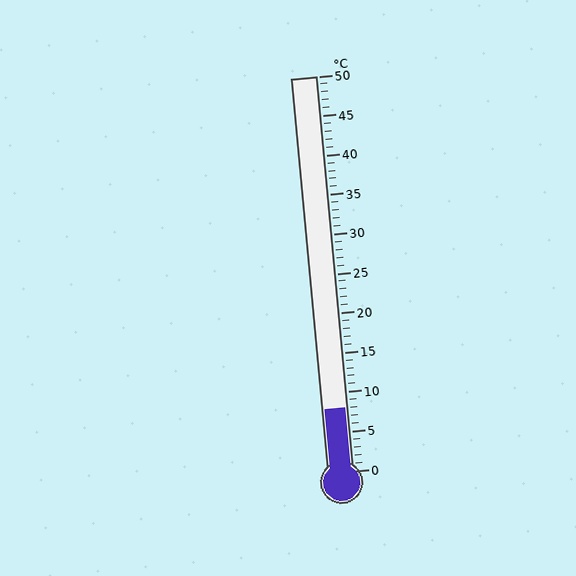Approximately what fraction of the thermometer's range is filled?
The thermometer is filled to approximately 15% of its range.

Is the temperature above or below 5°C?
The temperature is above 5°C.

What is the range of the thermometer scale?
The thermometer scale ranges from 0°C to 50°C.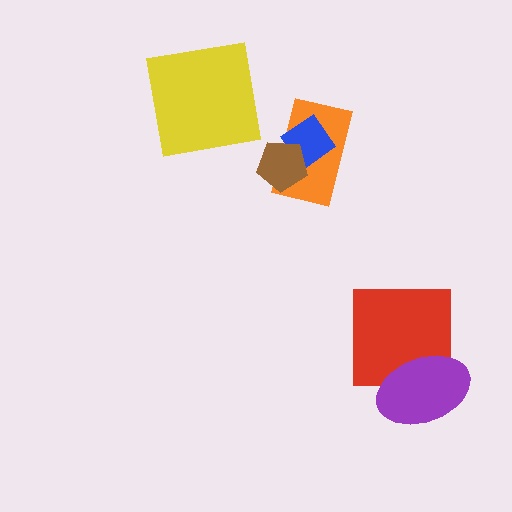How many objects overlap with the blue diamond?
2 objects overlap with the blue diamond.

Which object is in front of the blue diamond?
The brown pentagon is in front of the blue diamond.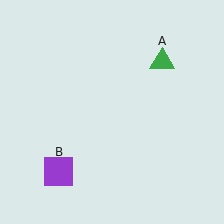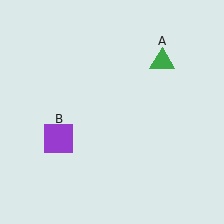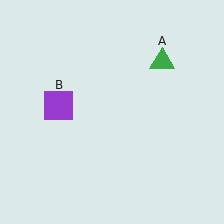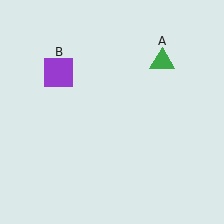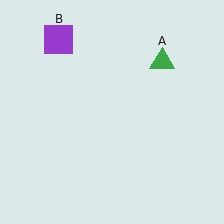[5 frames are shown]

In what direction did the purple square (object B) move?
The purple square (object B) moved up.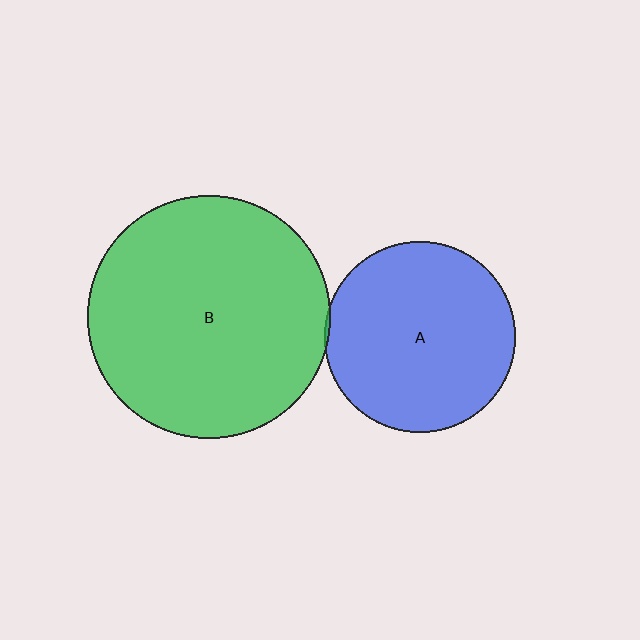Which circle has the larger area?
Circle B (green).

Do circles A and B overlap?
Yes.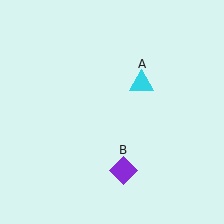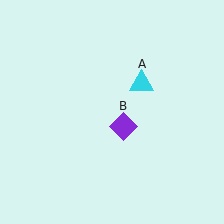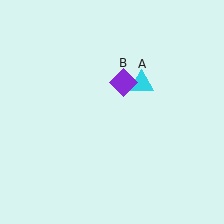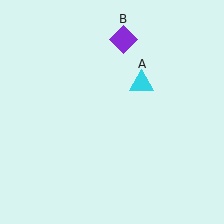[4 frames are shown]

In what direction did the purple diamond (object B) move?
The purple diamond (object B) moved up.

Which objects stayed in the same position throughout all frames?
Cyan triangle (object A) remained stationary.